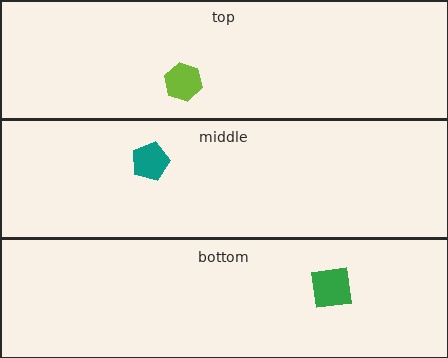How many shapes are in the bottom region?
1.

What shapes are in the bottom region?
The green square.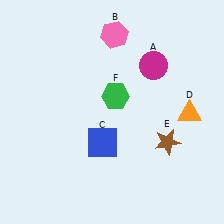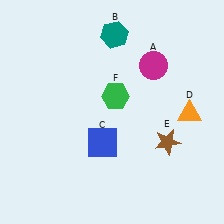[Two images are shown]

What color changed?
The hexagon (B) changed from pink in Image 1 to teal in Image 2.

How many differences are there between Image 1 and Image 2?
There is 1 difference between the two images.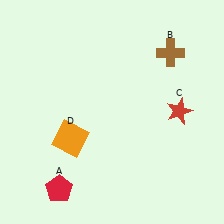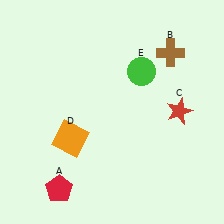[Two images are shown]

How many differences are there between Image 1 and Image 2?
There is 1 difference between the two images.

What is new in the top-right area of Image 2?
A green circle (E) was added in the top-right area of Image 2.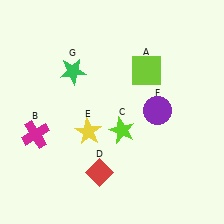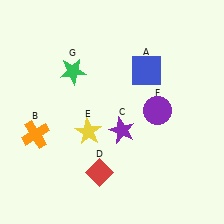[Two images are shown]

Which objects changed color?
A changed from lime to blue. B changed from magenta to orange. C changed from lime to purple.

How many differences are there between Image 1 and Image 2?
There are 3 differences between the two images.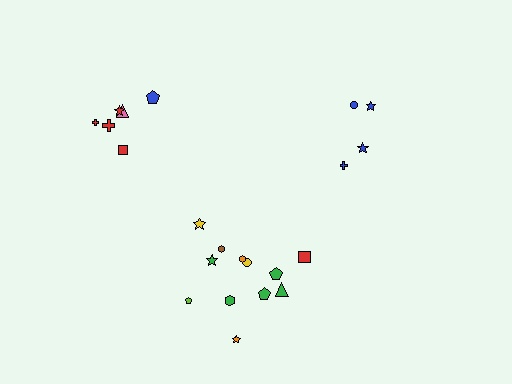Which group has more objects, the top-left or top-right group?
The top-left group.